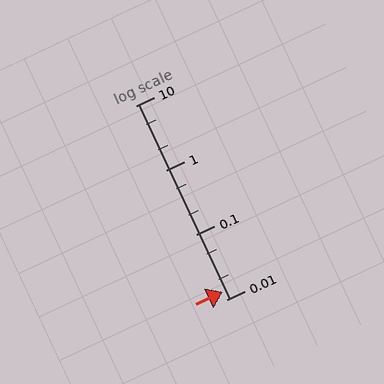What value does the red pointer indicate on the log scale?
The pointer indicates approximately 0.013.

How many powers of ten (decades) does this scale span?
The scale spans 3 decades, from 0.01 to 10.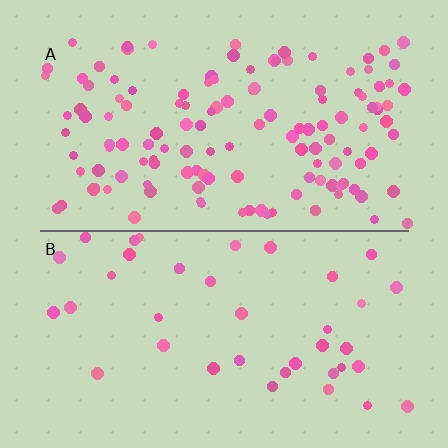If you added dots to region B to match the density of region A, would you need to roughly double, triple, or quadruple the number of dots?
Approximately triple.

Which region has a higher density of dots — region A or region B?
A (the top).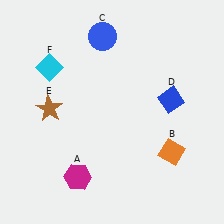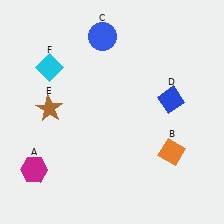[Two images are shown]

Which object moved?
The magenta hexagon (A) moved left.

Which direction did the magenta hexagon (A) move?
The magenta hexagon (A) moved left.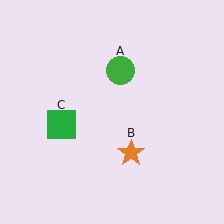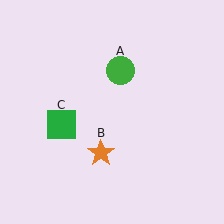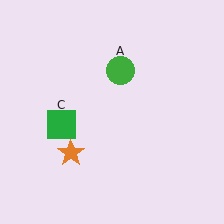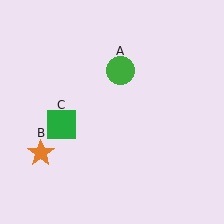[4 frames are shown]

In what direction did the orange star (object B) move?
The orange star (object B) moved left.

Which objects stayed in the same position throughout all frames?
Green circle (object A) and green square (object C) remained stationary.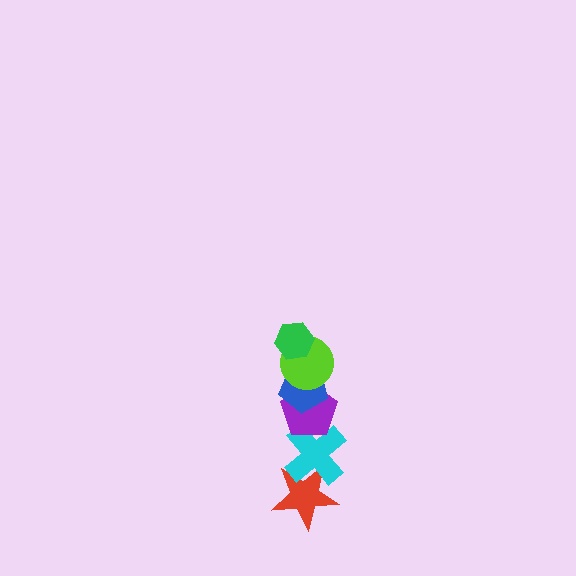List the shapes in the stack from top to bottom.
From top to bottom: the green hexagon, the lime circle, the blue pentagon, the purple pentagon, the cyan cross, the red star.